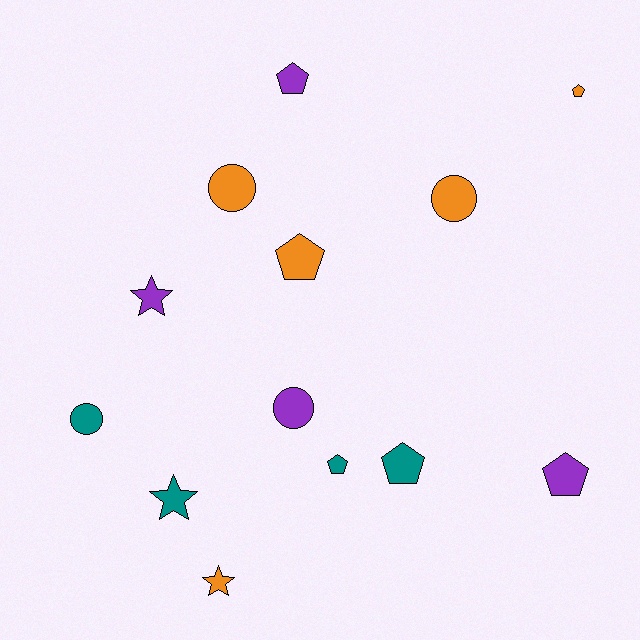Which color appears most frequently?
Orange, with 5 objects.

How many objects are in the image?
There are 13 objects.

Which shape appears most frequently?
Pentagon, with 6 objects.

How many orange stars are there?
There is 1 orange star.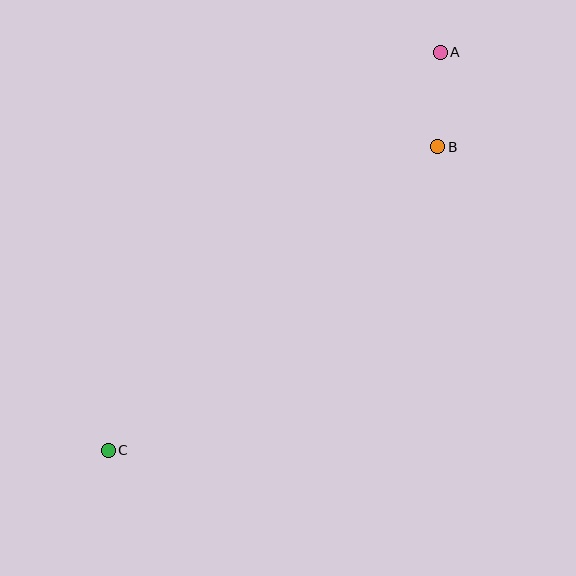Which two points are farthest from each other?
Points A and C are farthest from each other.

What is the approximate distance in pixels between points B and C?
The distance between B and C is approximately 448 pixels.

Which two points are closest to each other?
Points A and B are closest to each other.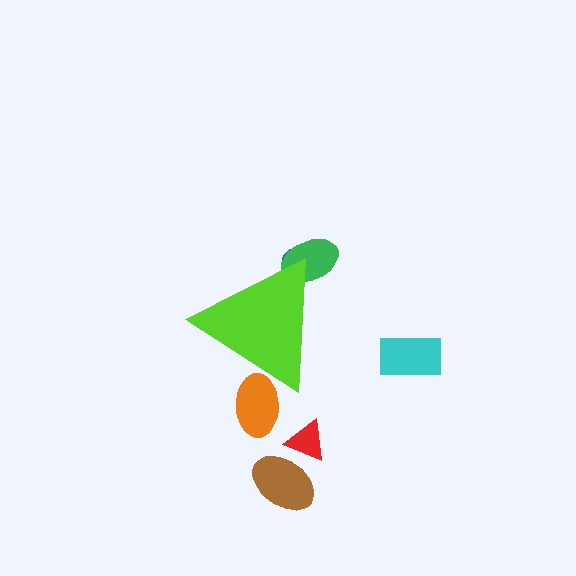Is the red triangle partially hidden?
No, the red triangle is fully visible.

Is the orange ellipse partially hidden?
Yes, the orange ellipse is partially hidden behind the lime triangle.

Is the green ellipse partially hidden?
Yes, the green ellipse is partially hidden behind the lime triangle.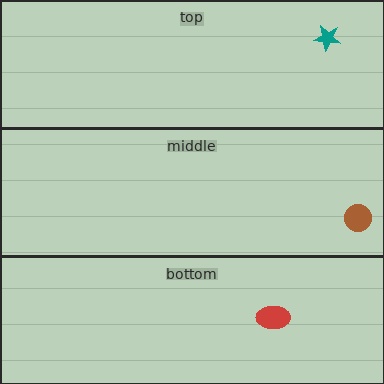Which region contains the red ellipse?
The bottom region.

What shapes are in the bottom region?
The red ellipse.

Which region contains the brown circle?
The middle region.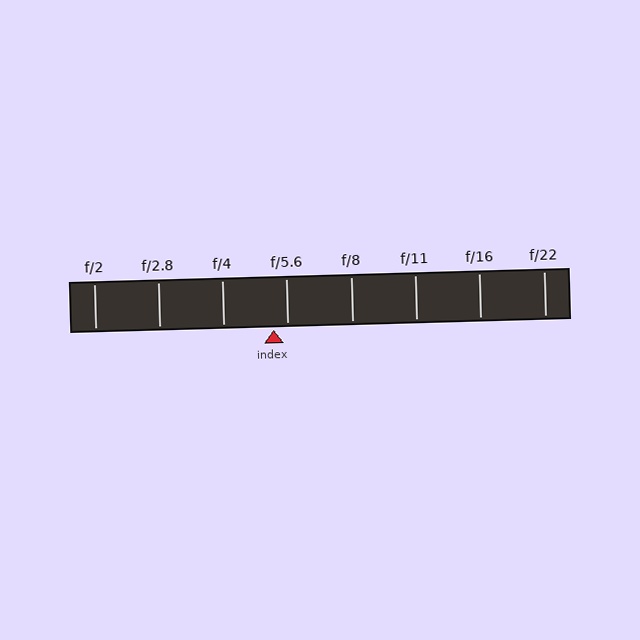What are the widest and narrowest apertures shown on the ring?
The widest aperture shown is f/2 and the narrowest is f/22.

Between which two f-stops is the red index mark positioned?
The index mark is between f/4 and f/5.6.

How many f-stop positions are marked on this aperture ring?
There are 8 f-stop positions marked.